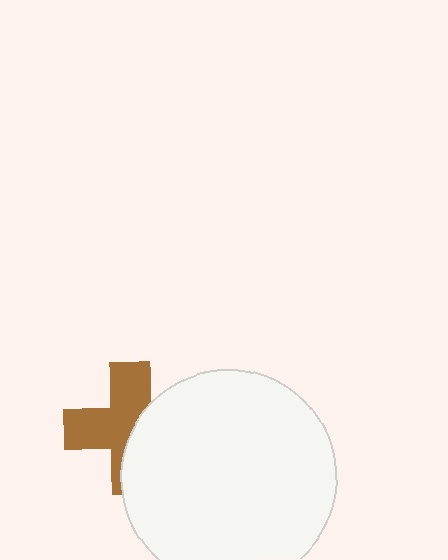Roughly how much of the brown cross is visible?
About half of it is visible (roughly 56%).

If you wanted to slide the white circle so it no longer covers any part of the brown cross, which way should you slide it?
Slide it right — that is the most direct way to separate the two shapes.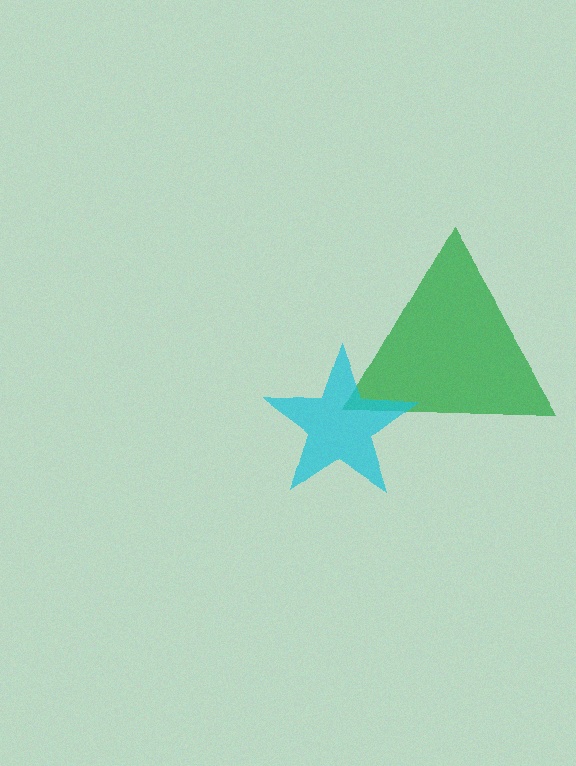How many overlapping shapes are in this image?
There are 2 overlapping shapes in the image.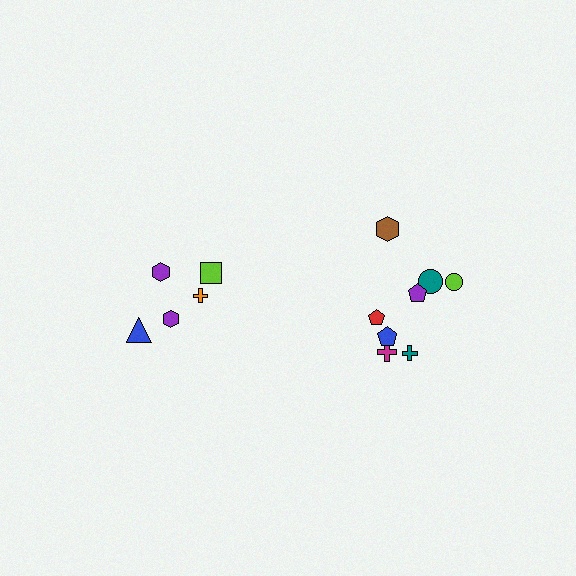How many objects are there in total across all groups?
There are 13 objects.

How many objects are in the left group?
There are 5 objects.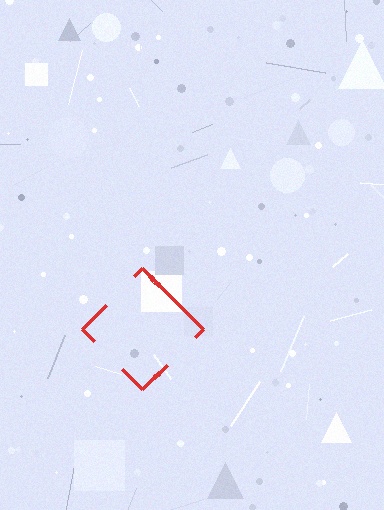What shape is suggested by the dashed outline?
The dashed outline suggests a diamond.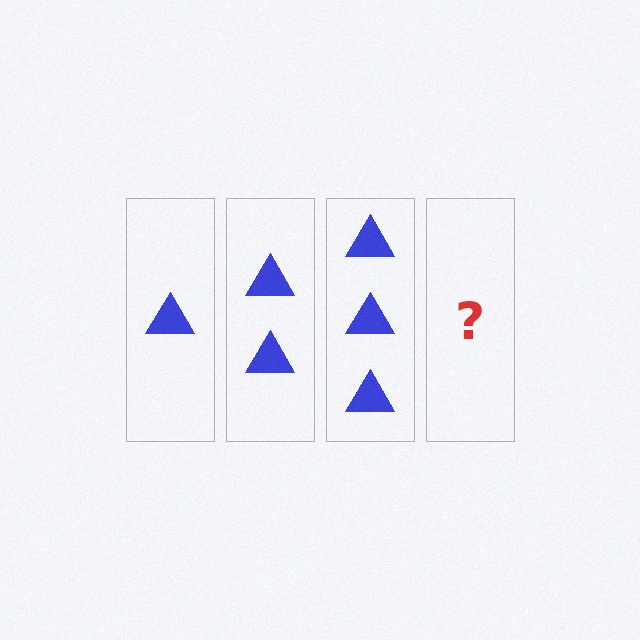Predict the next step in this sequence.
The next step is 4 triangles.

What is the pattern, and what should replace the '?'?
The pattern is that each step adds one more triangle. The '?' should be 4 triangles.